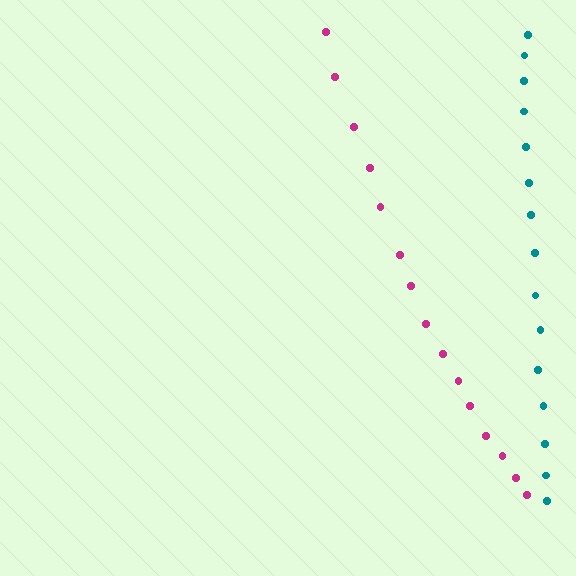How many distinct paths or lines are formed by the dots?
There are 2 distinct paths.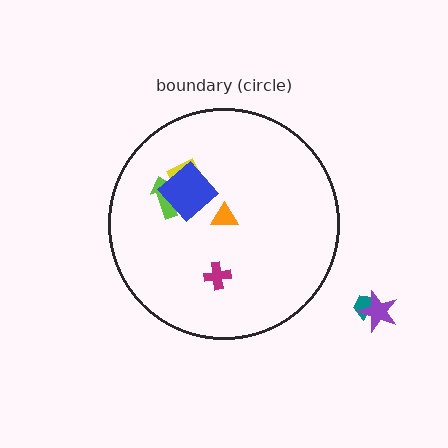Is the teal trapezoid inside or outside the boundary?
Outside.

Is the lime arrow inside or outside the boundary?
Inside.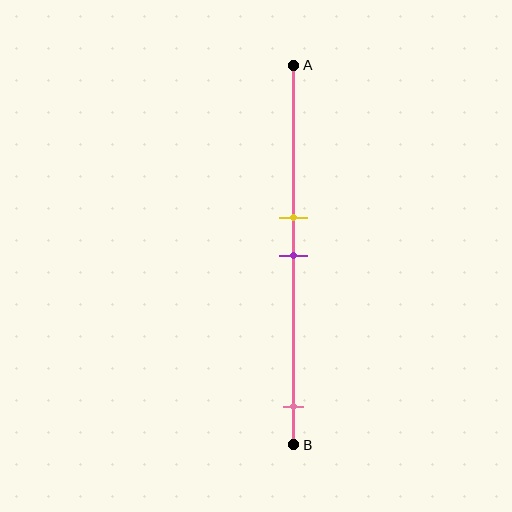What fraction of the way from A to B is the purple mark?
The purple mark is approximately 50% (0.5) of the way from A to B.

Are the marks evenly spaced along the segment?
No, the marks are not evenly spaced.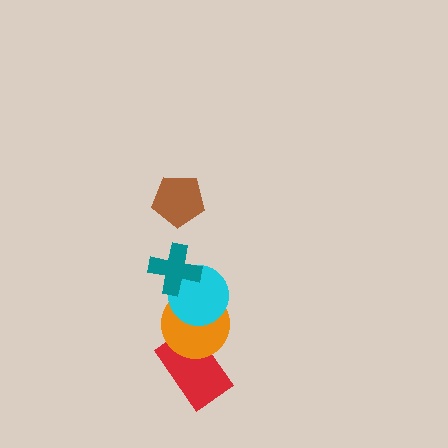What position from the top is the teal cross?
The teal cross is 2nd from the top.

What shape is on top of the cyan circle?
The teal cross is on top of the cyan circle.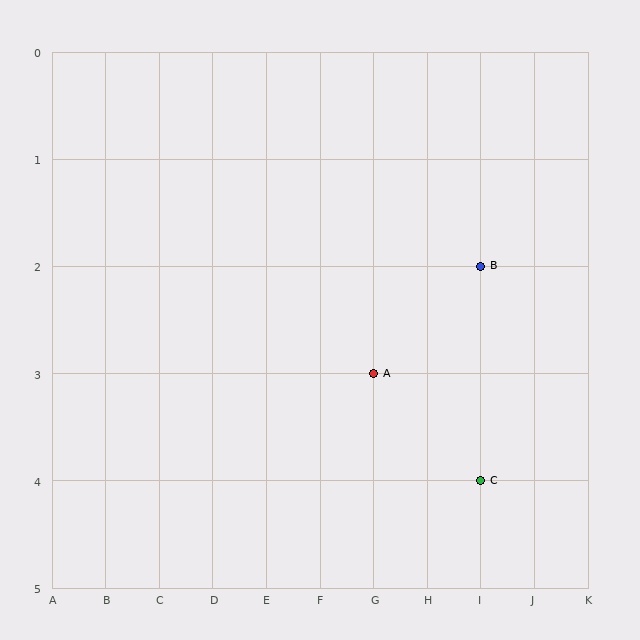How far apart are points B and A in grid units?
Points B and A are 2 columns and 1 row apart (about 2.2 grid units diagonally).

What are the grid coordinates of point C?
Point C is at grid coordinates (I, 4).